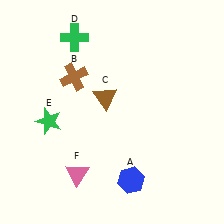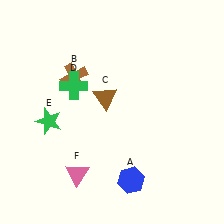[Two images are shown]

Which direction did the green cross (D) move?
The green cross (D) moved down.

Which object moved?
The green cross (D) moved down.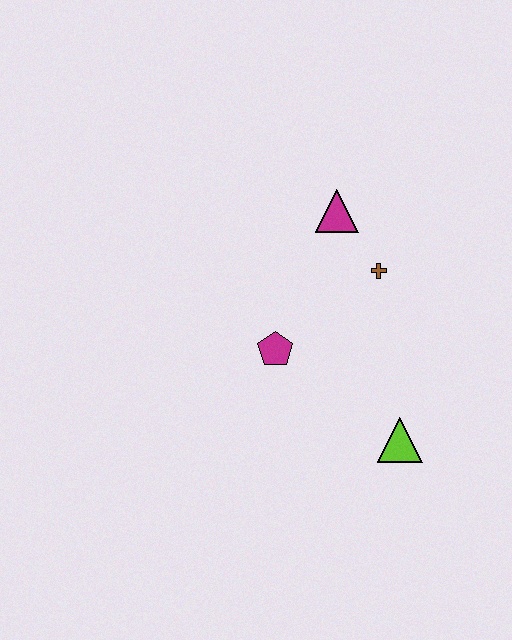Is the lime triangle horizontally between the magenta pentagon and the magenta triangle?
No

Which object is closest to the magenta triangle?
The brown cross is closest to the magenta triangle.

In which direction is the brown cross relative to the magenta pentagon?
The brown cross is to the right of the magenta pentagon.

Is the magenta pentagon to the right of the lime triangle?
No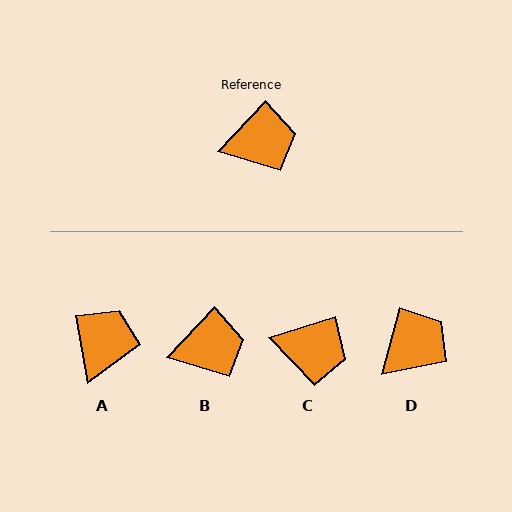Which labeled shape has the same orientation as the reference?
B.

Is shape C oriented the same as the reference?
No, it is off by about 29 degrees.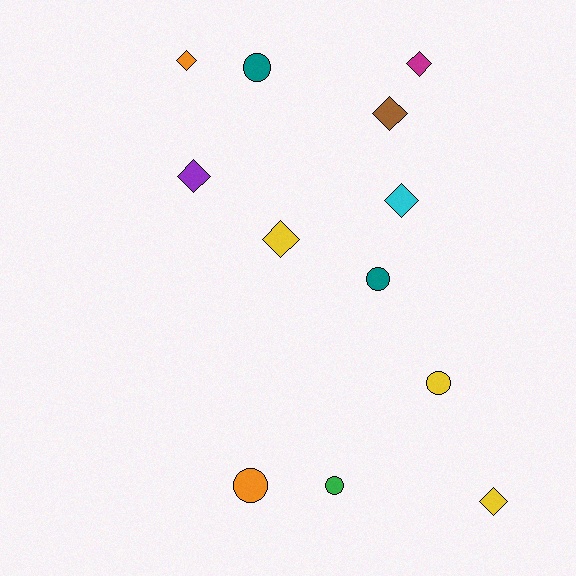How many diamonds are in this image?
There are 7 diamonds.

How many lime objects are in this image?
There are no lime objects.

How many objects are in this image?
There are 12 objects.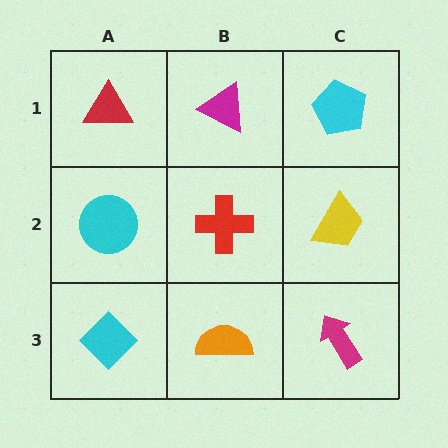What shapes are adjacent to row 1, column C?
A yellow trapezoid (row 2, column C), a magenta triangle (row 1, column B).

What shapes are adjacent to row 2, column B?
A magenta triangle (row 1, column B), an orange semicircle (row 3, column B), a cyan circle (row 2, column A), a yellow trapezoid (row 2, column C).